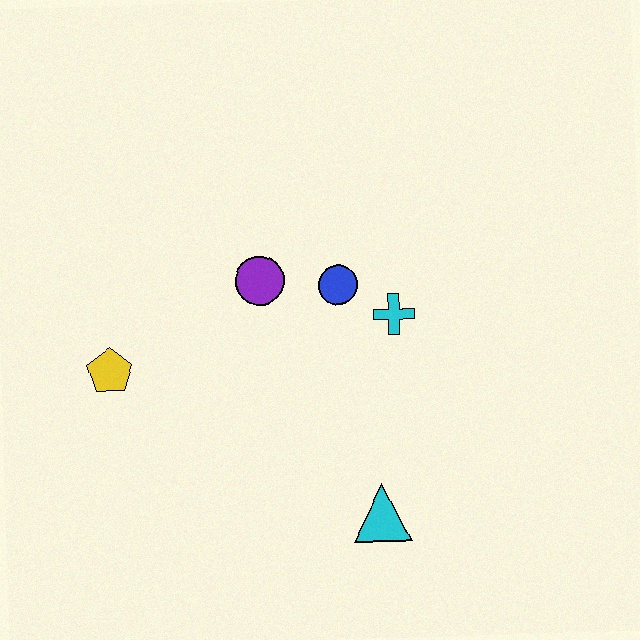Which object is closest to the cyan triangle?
The cyan cross is closest to the cyan triangle.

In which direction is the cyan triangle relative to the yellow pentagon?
The cyan triangle is to the right of the yellow pentagon.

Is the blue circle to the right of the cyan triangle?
No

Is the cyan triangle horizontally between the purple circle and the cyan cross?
Yes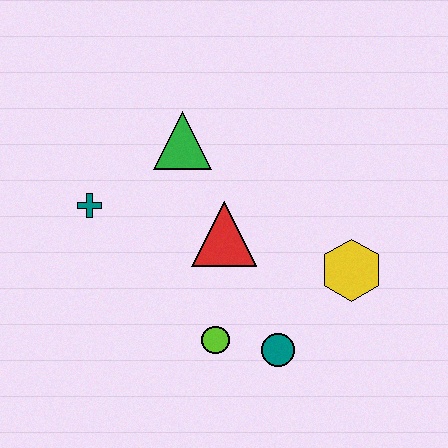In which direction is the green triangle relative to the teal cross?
The green triangle is to the right of the teal cross.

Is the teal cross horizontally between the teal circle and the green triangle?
No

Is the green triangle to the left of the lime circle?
Yes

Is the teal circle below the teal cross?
Yes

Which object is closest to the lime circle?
The teal circle is closest to the lime circle.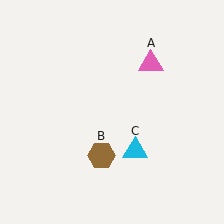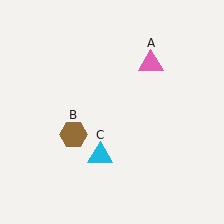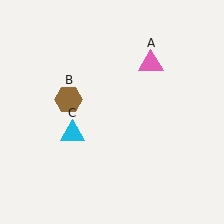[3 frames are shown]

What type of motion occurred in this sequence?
The brown hexagon (object B), cyan triangle (object C) rotated clockwise around the center of the scene.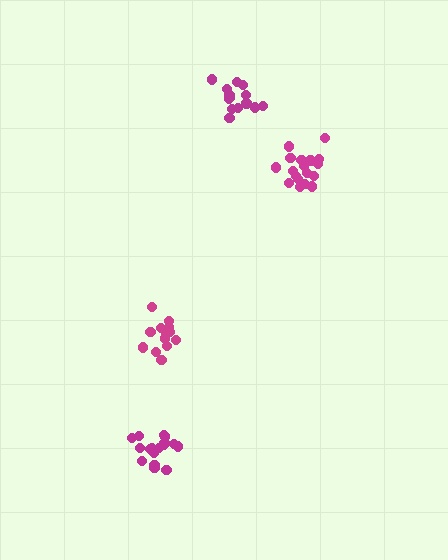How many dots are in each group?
Group 1: 13 dots, Group 2: 14 dots, Group 3: 18 dots, Group 4: 17 dots (62 total).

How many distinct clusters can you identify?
There are 4 distinct clusters.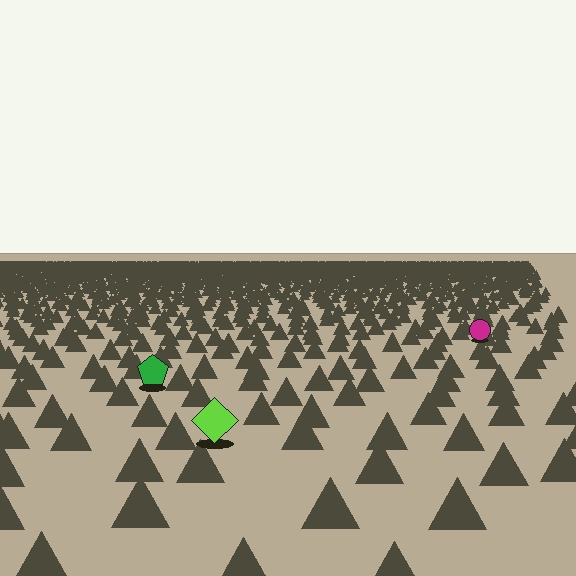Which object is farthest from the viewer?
The magenta circle is farthest from the viewer. It appears smaller and the ground texture around it is denser.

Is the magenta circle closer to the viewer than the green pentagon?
No. The green pentagon is closer — you can tell from the texture gradient: the ground texture is coarser near it.